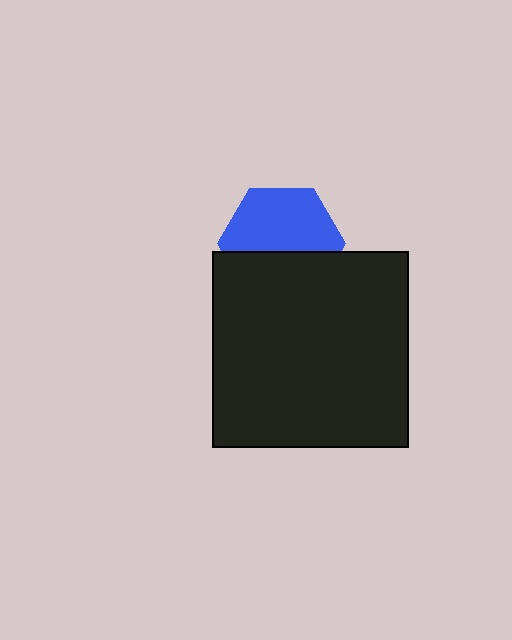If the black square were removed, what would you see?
You would see the complete blue hexagon.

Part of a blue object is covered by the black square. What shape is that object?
It is a hexagon.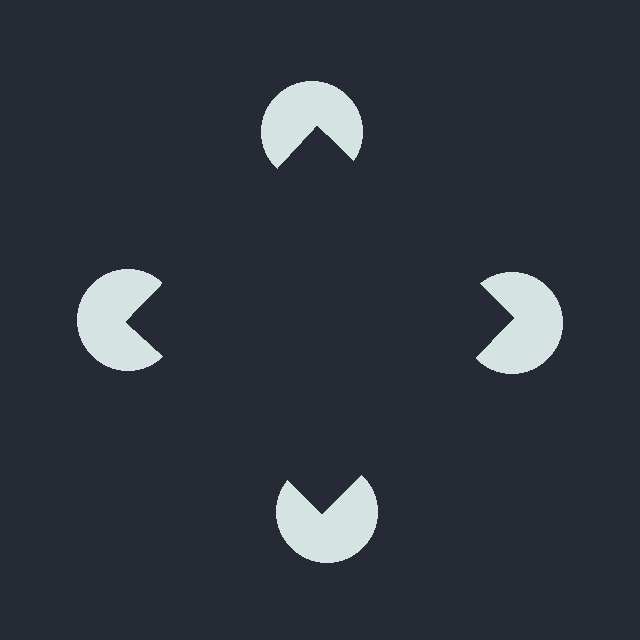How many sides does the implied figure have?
4 sides.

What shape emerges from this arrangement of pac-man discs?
An illusory square — its edges are inferred from the aligned wedge cuts in the pac-man discs, not physically drawn.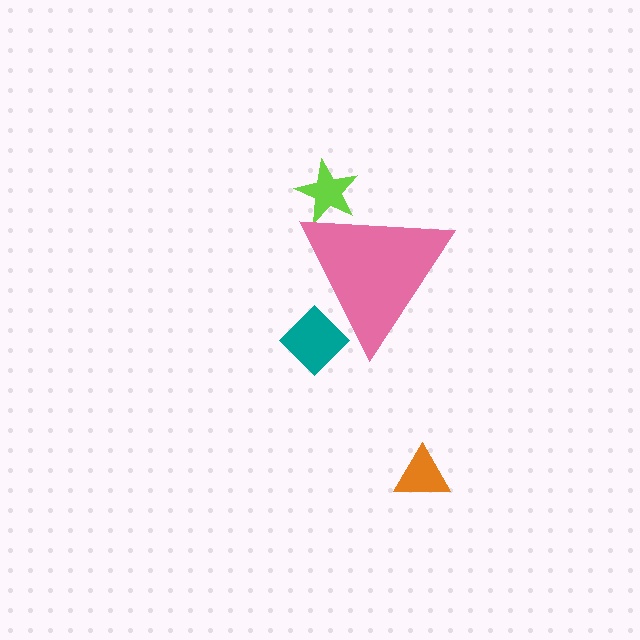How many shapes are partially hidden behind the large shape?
2 shapes are partially hidden.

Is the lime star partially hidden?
Yes, the lime star is partially hidden behind the pink triangle.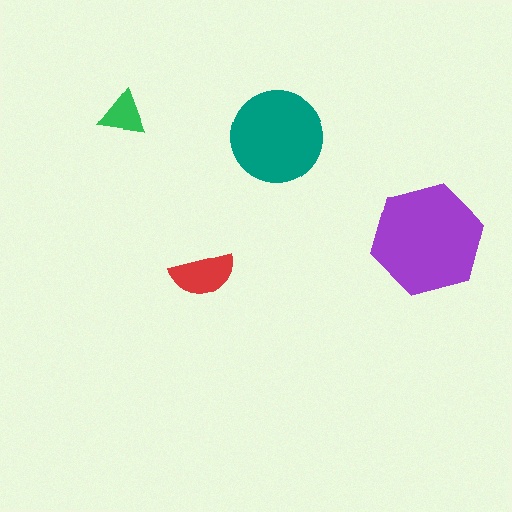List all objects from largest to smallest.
The purple hexagon, the teal circle, the red semicircle, the green triangle.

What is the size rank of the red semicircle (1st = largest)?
3rd.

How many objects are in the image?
There are 4 objects in the image.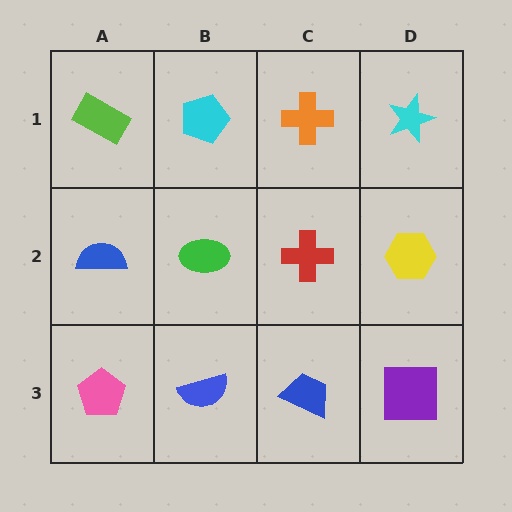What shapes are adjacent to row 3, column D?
A yellow hexagon (row 2, column D), a blue trapezoid (row 3, column C).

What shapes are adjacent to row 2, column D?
A cyan star (row 1, column D), a purple square (row 3, column D), a red cross (row 2, column C).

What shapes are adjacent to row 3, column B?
A green ellipse (row 2, column B), a pink pentagon (row 3, column A), a blue trapezoid (row 3, column C).